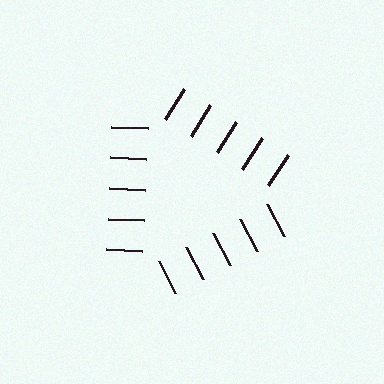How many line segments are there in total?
15 — 5 along each of the 3 edges.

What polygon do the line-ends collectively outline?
An illusory triangle — the line segments terminate on its edges but no continuous stroke is drawn.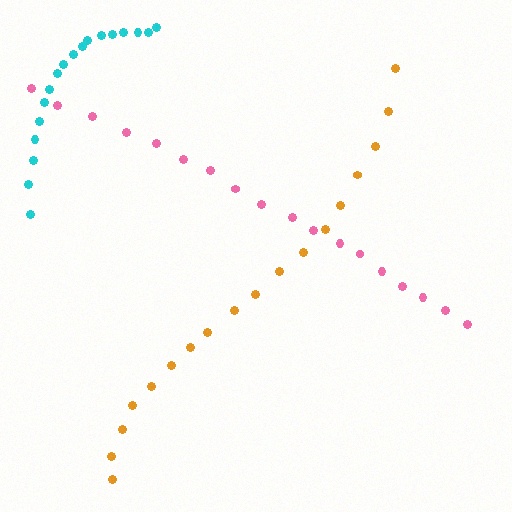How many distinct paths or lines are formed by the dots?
There are 3 distinct paths.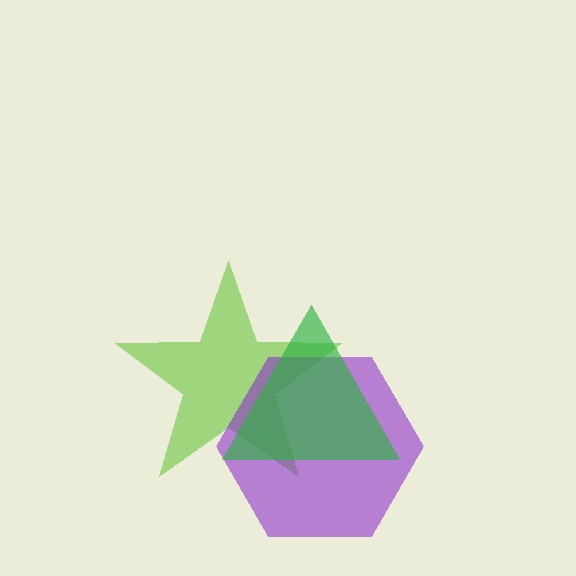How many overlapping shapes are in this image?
There are 3 overlapping shapes in the image.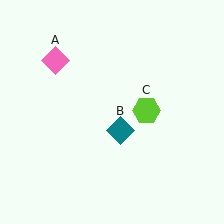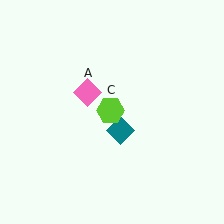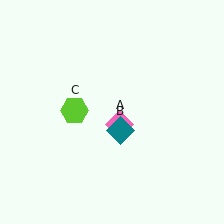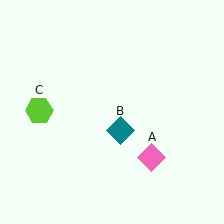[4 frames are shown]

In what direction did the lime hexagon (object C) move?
The lime hexagon (object C) moved left.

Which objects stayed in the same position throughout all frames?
Teal diamond (object B) remained stationary.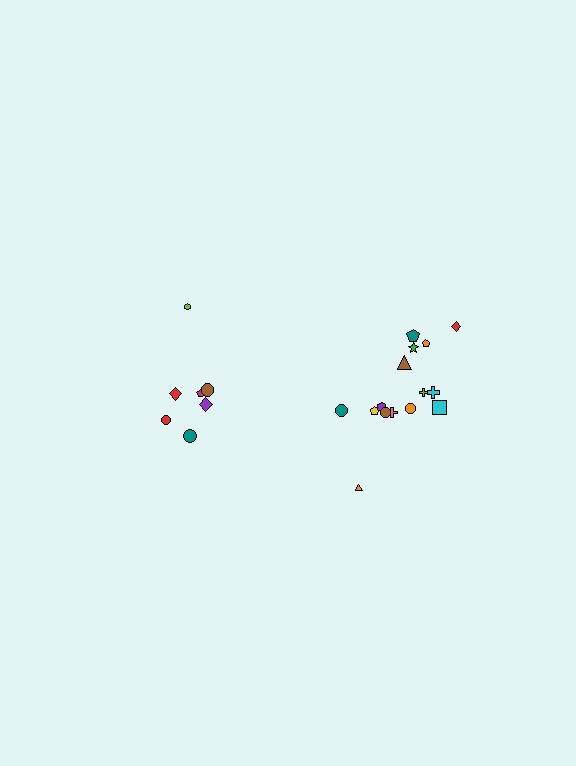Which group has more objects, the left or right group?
The right group.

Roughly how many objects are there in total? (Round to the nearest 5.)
Roughly 20 objects in total.